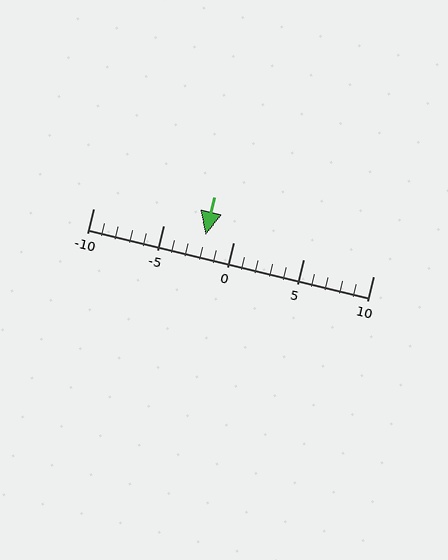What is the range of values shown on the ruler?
The ruler shows values from -10 to 10.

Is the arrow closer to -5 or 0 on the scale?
The arrow is closer to 0.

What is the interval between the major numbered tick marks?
The major tick marks are spaced 5 units apart.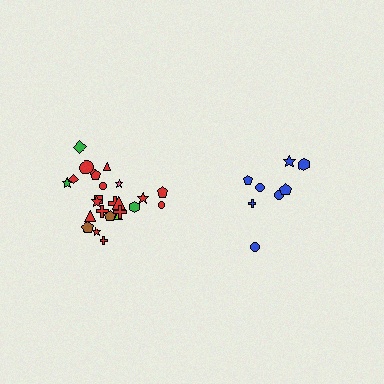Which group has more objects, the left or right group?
The left group.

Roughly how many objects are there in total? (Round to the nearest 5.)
Roughly 35 objects in total.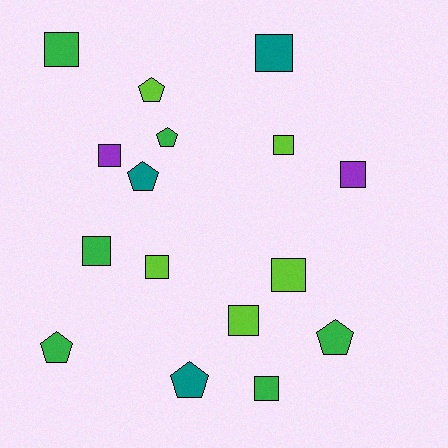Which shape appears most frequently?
Square, with 10 objects.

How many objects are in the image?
There are 16 objects.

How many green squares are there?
There are 3 green squares.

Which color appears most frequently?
Green, with 6 objects.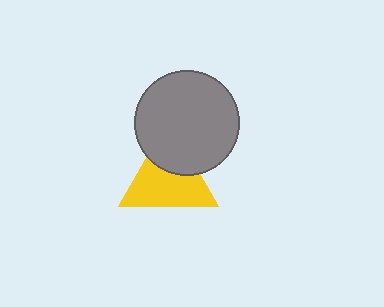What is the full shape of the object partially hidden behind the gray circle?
The partially hidden object is a yellow triangle.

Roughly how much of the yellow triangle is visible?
Most of it is visible (roughly 66%).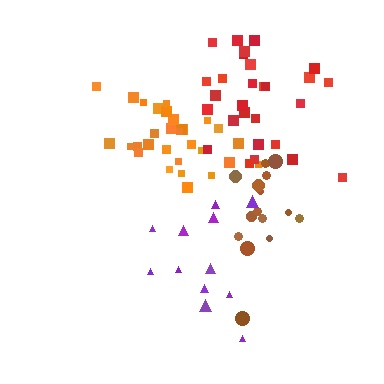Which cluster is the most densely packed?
Orange.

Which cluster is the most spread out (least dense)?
Brown.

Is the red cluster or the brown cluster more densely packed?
Red.